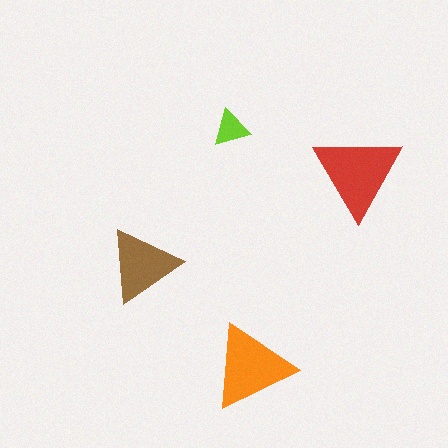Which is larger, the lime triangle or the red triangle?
The red one.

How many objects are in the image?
There are 4 objects in the image.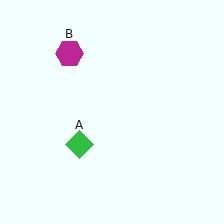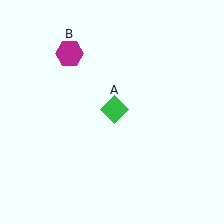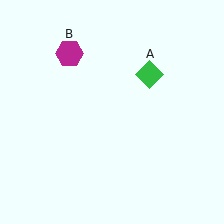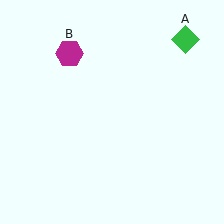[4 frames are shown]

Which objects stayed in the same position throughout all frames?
Magenta hexagon (object B) remained stationary.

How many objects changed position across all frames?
1 object changed position: green diamond (object A).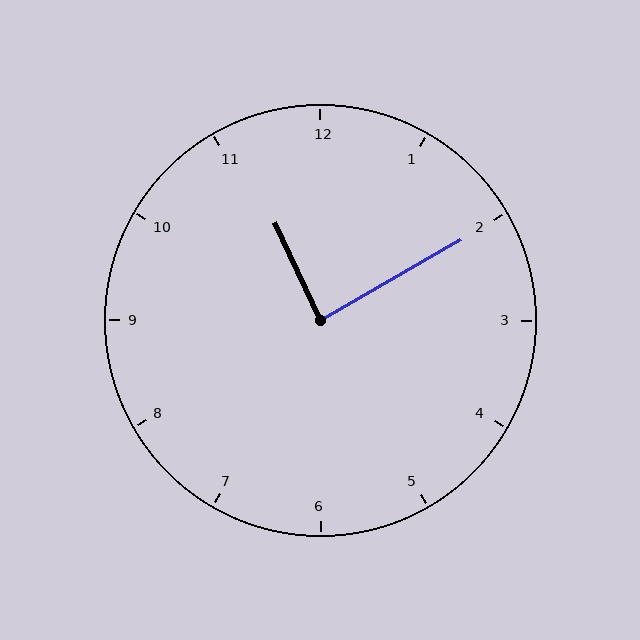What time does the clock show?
11:10.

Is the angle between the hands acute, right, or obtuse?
It is right.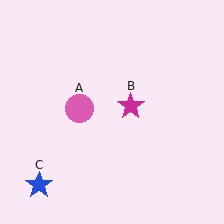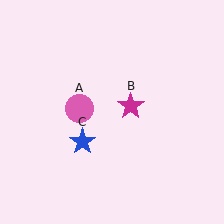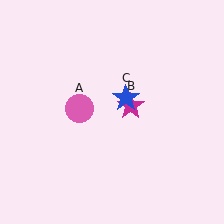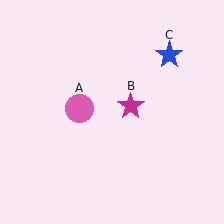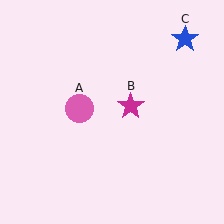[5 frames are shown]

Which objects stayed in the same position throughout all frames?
Pink circle (object A) and magenta star (object B) remained stationary.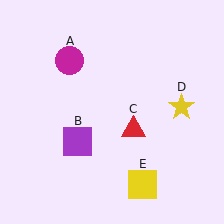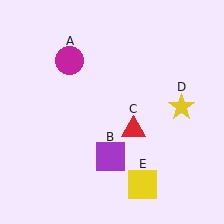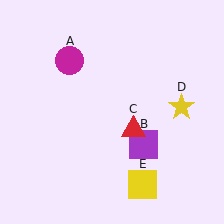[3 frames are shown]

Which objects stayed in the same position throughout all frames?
Magenta circle (object A) and red triangle (object C) and yellow star (object D) and yellow square (object E) remained stationary.